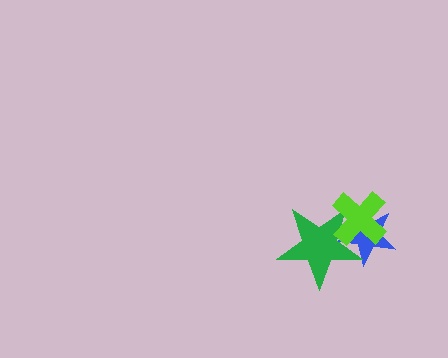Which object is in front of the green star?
The lime cross is in front of the green star.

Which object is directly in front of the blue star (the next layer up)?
The green star is directly in front of the blue star.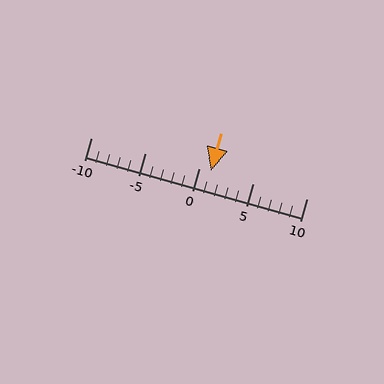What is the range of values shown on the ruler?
The ruler shows values from -10 to 10.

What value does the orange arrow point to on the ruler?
The orange arrow points to approximately 1.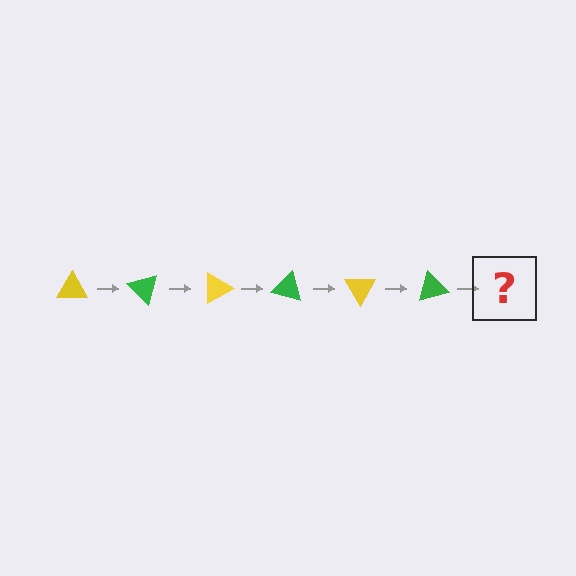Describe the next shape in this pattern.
It should be a yellow triangle, rotated 270 degrees from the start.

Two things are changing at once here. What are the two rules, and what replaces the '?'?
The two rules are that it rotates 45 degrees each step and the color cycles through yellow and green. The '?' should be a yellow triangle, rotated 270 degrees from the start.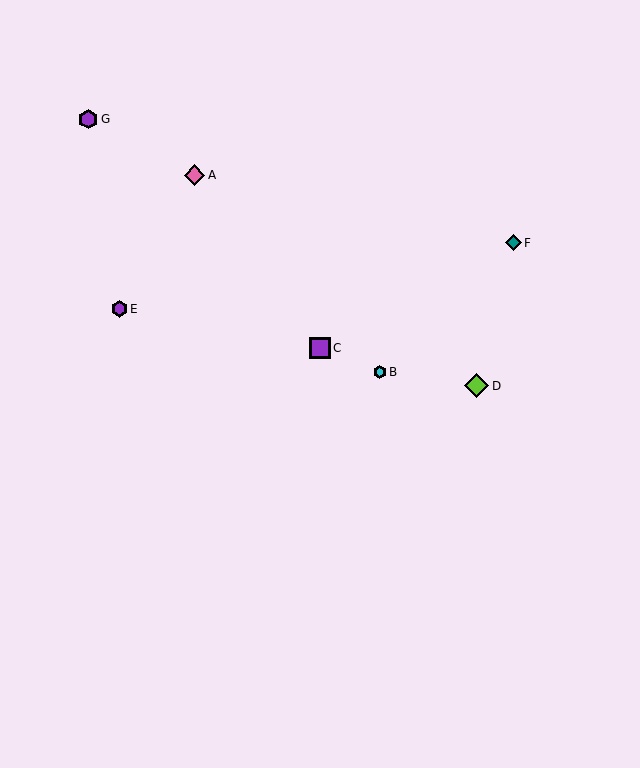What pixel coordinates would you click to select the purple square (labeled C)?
Click at (320, 348) to select the purple square C.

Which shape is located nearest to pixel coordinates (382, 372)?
The cyan hexagon (labeled B) at (380, 372) is nearest to that location.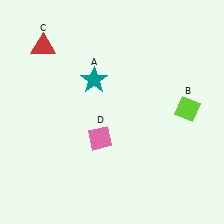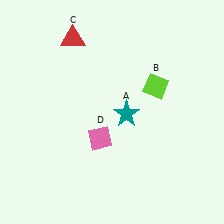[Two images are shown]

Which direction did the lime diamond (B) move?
The lime diamond (B) moved left.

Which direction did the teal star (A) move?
The teal star (A) moved down.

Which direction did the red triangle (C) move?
The red triangle (C) moved right.